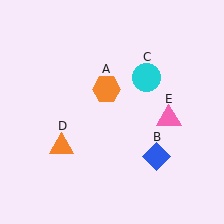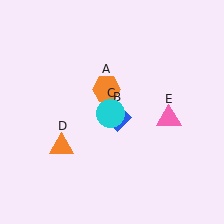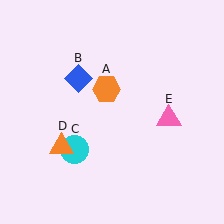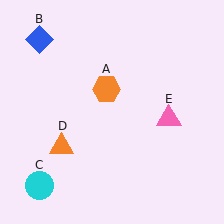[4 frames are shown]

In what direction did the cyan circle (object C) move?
The cyan circle (object C) moved down and to the left.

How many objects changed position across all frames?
2 objects changed position: blue diamond (object B), cyan circle (object C).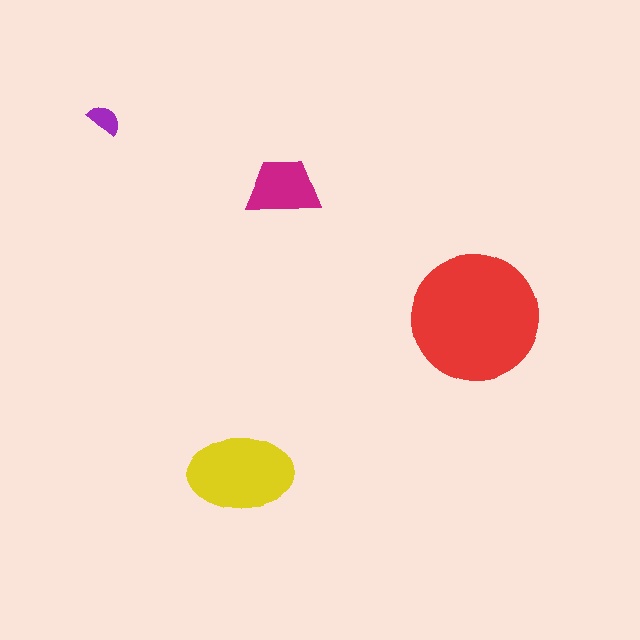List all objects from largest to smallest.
The red circle, the yellow ellipse, the magenta trapezoid, the purple semicircle.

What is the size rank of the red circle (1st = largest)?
1st.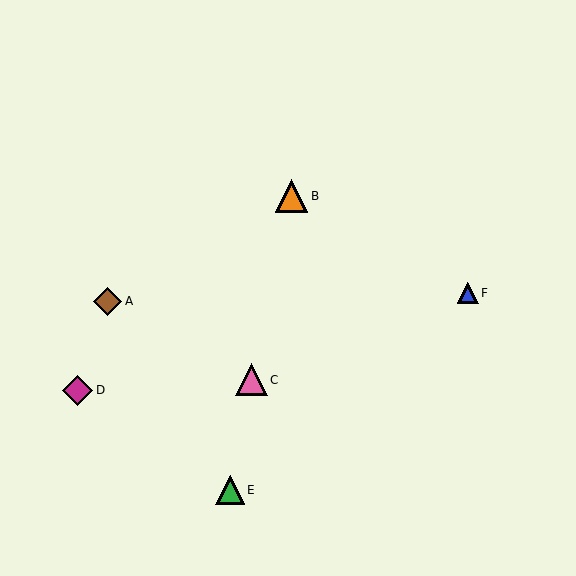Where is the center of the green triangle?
The center of the green triangle is at (230, 490).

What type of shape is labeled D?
Shape D is a magenta diamond.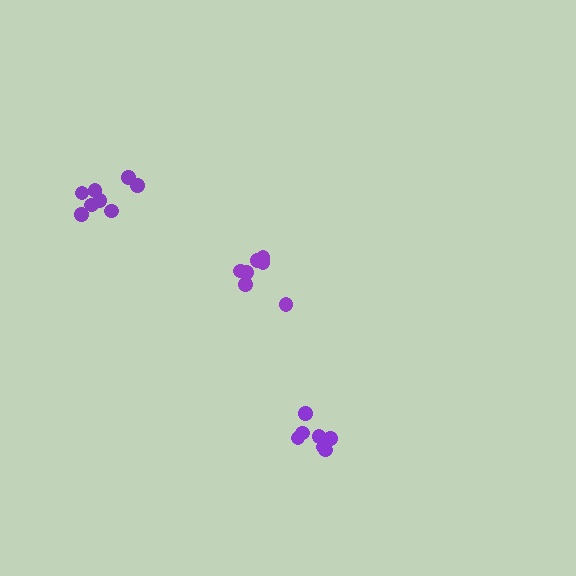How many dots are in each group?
Group 1: 7 dots, Group 2: 8 dots, Group 3: 7 dots (22 total).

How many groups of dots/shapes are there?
There are 3 groups.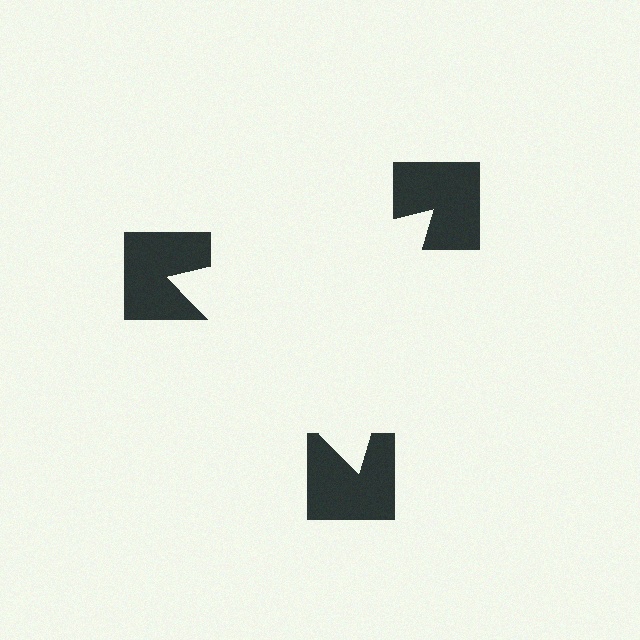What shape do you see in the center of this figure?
An illusory triangle — its edges are inferred from the aligned wedge cuts in the notched squares, not physically drawn.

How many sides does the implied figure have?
3 sides.